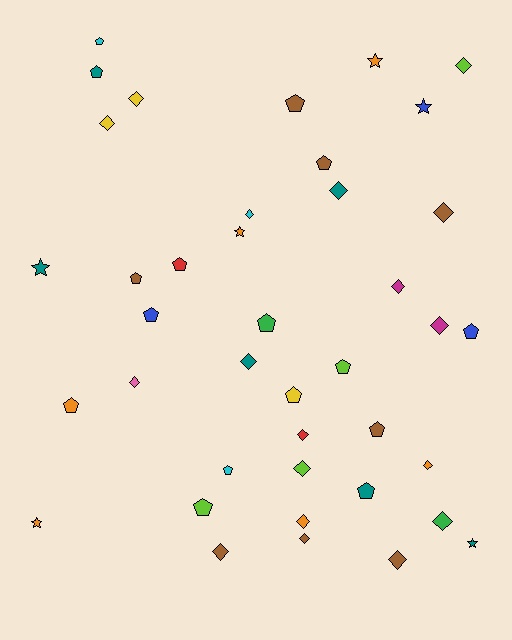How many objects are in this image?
There are 40 objects.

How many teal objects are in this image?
There are 6 teal objects.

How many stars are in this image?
There are 6 stars.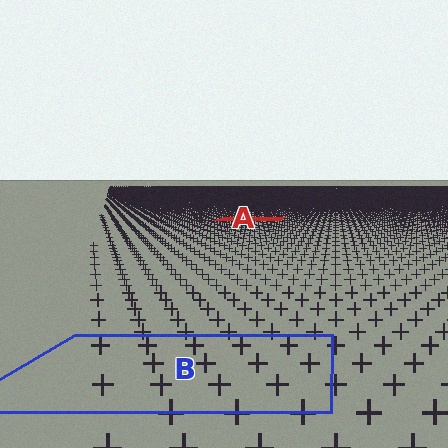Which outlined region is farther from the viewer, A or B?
Region A is farther from the viewer — the texture elements inside it appear smaller and more densely packed.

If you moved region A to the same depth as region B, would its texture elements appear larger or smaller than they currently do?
They would appear larger. At a closer depth, the same texture elements are projected at a bigger on-screen size.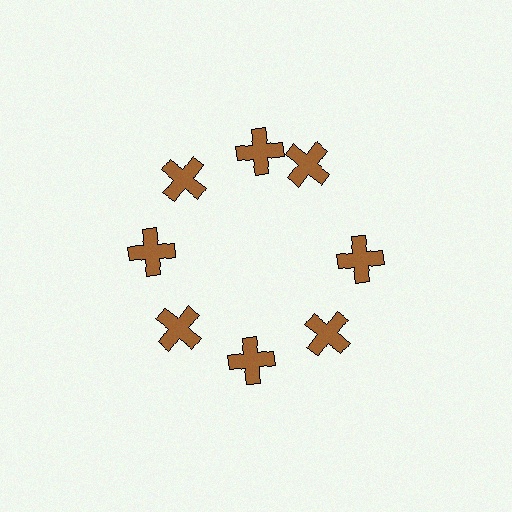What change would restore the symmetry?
The symmetry would be restored by rotating it back into even spacing with its neighbors so that all 8 crosses sit at equal angles and equal distance from the center.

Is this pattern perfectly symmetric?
No. The 8 brown crosses are arranged in a ring, but one element near the 2 o'clock position is rotated out of alignment along the ring, breaking the 8-fold rotational symmetry.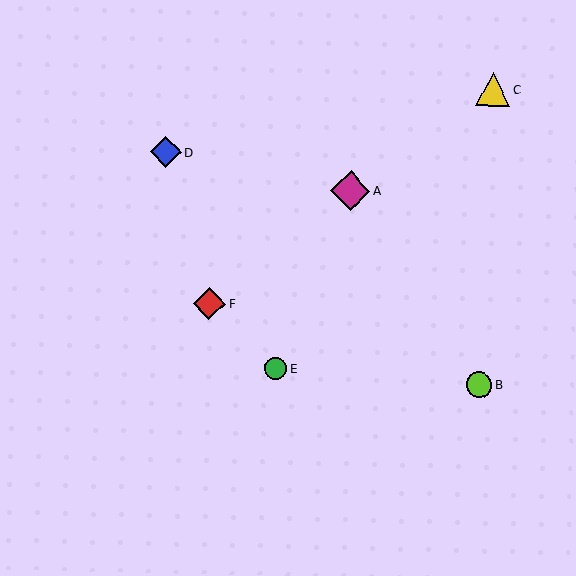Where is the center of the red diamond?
The center of the red diamond is at (209, 304).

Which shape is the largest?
The magenta diamond (labeled A) is the largest.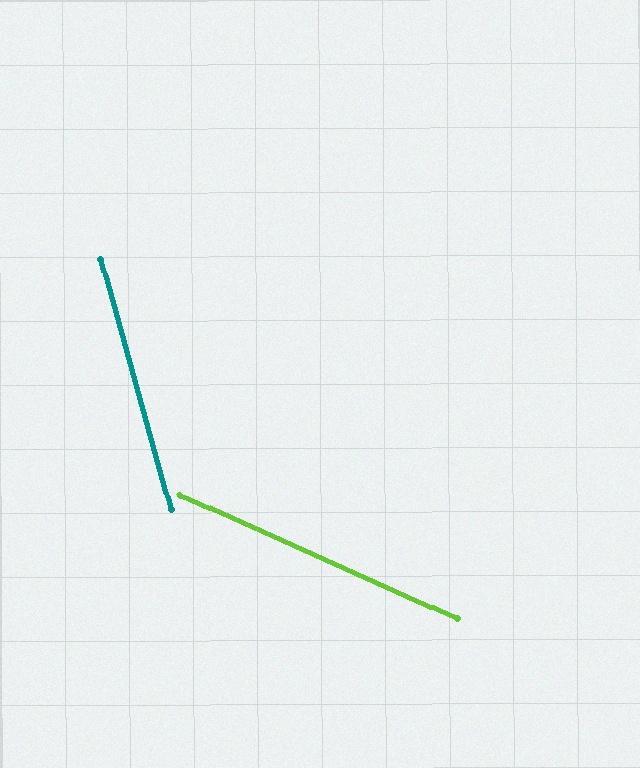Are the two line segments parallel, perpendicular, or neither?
Neither parallel nor perpendicular — they differ by about 50°.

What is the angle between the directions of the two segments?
Approximately 50 degrees.